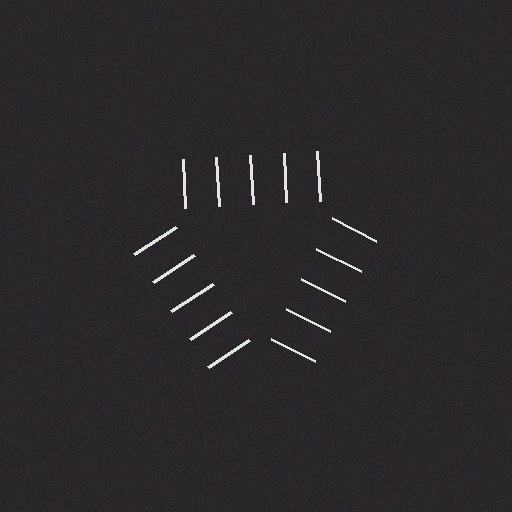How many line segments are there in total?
15 — 5 along each of the 3 edges.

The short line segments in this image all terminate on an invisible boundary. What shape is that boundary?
An illusory triangle — the line segments terminate on its edges but no continuous stroke is drawn.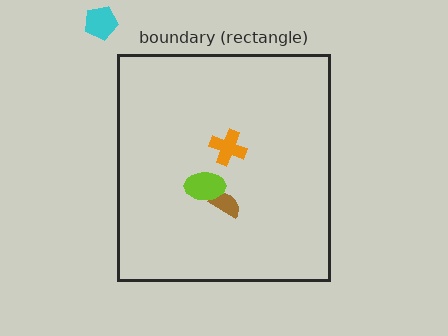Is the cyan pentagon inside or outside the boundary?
Outside.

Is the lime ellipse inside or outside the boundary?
Inside.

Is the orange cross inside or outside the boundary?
Inside.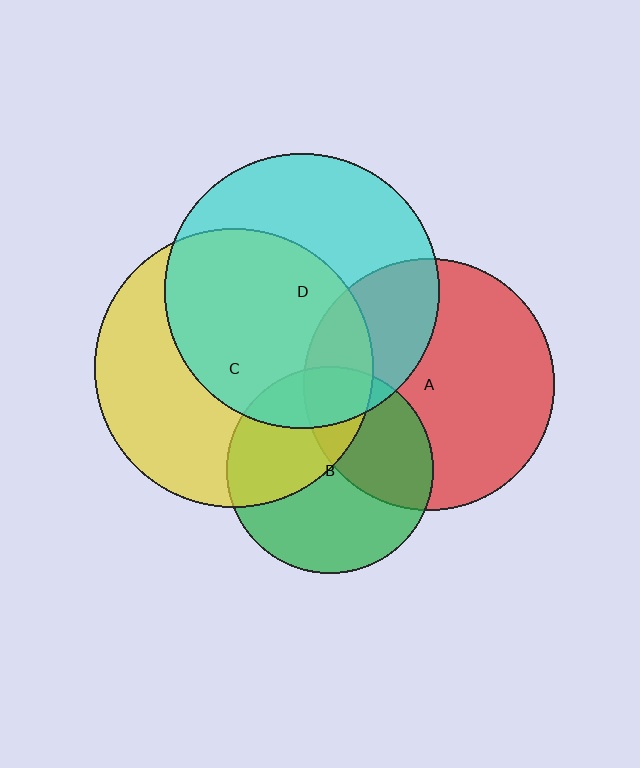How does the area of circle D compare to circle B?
Approximately 1.8 times.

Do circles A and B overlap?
Yes.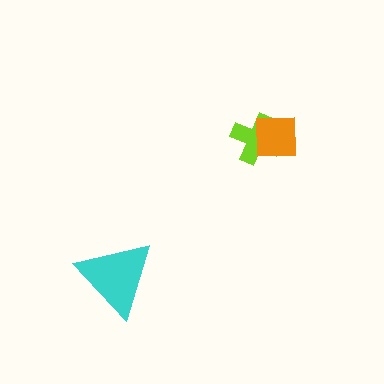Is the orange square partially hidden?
No, no other shape covers it.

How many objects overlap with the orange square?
1 object overlaps with the orange square.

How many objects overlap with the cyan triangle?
0 objects overlap with the cyan triangle.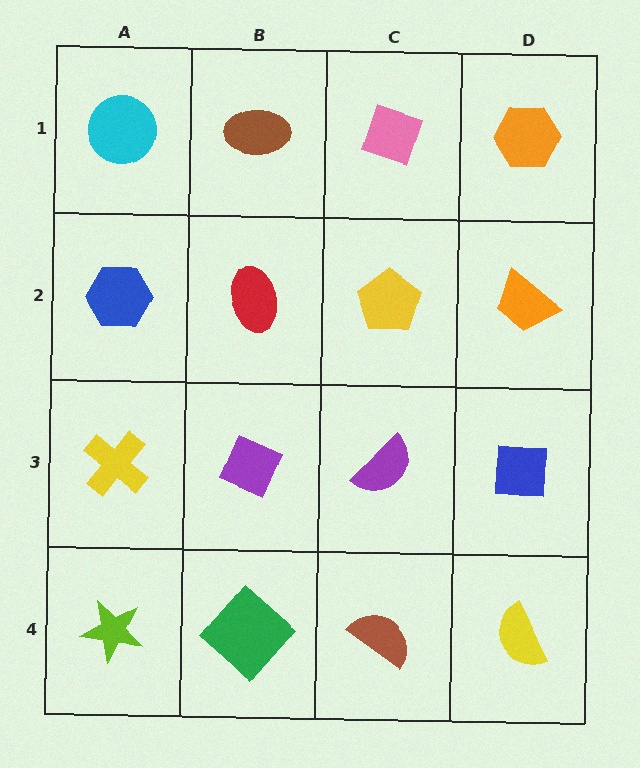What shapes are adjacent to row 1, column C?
A yellow pentagon (row 2, column C), a brown ellipse (row 1, column B), an orange hexagon (row 1, column D).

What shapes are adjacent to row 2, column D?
An orange hexagon (row 1, column D), a blue square (row 3, column D), a yellow pentagon (row 2, column C).